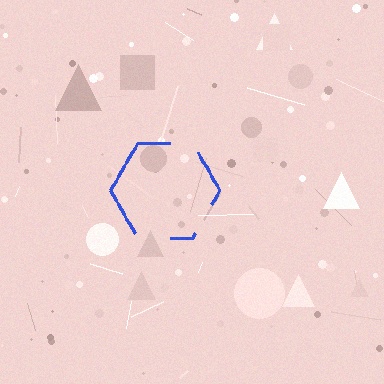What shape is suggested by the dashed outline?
The dashed outline suggests a hexagon.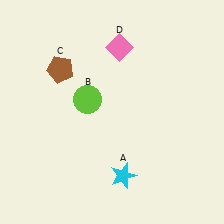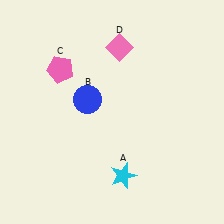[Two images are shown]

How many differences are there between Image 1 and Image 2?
There are 2 differences between the two images.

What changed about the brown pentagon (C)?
In Image 1, C is brown. In Image 2, it changed to pink.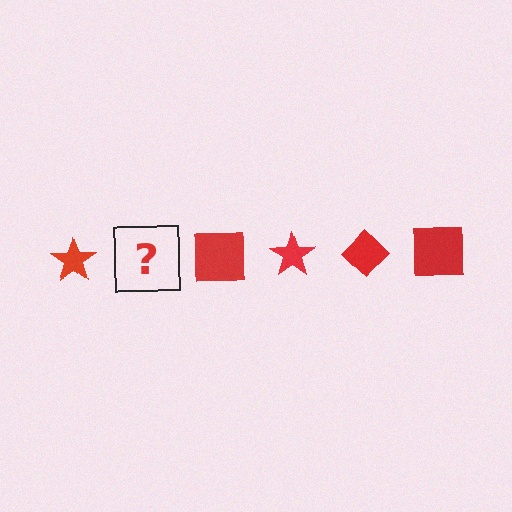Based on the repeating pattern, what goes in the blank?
The blank should be a red diamond.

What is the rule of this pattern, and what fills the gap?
The rule is that the pattern cycles through star, diamond, square shapes in red. The gap should be filled with a red diamond.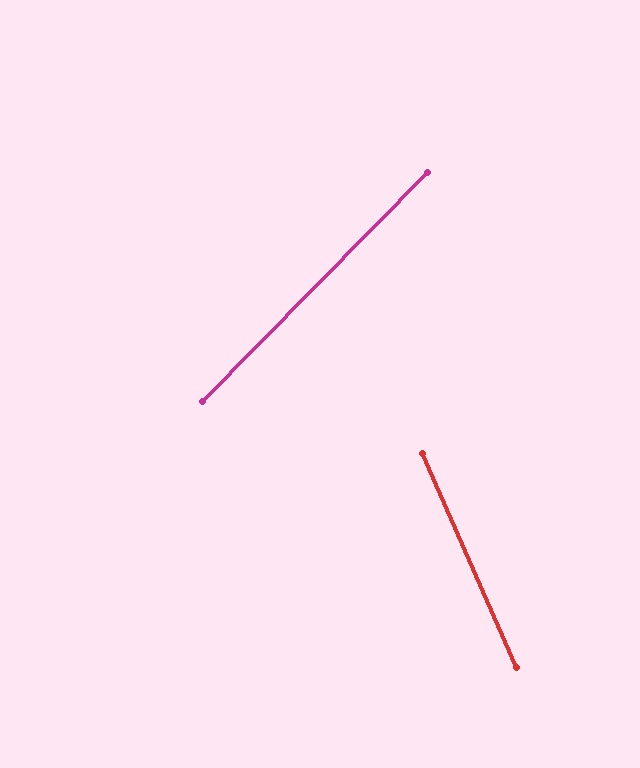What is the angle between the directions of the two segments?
Approximately 68 degrees.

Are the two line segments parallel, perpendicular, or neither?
Neither parallel nor perpendicular — they differ by about 68°.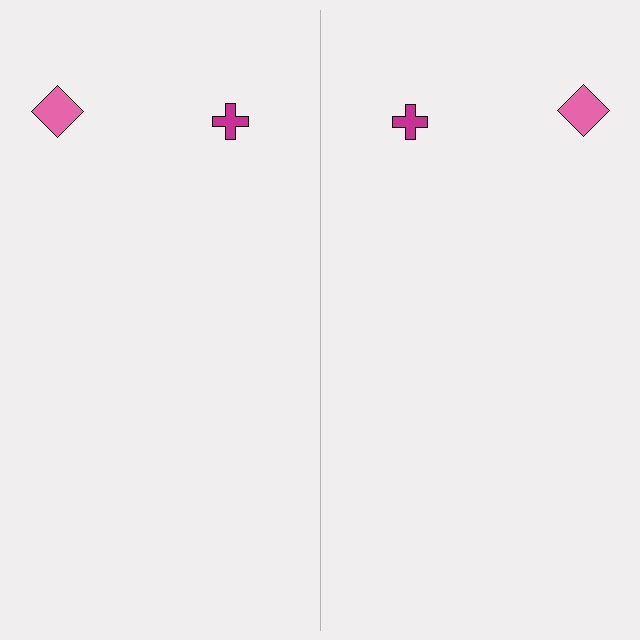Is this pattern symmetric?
Yes, this pattern has bilateral (reflection) symmetry.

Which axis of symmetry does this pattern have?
The pattern has a vertical axis of symmetry running through the center of the image.